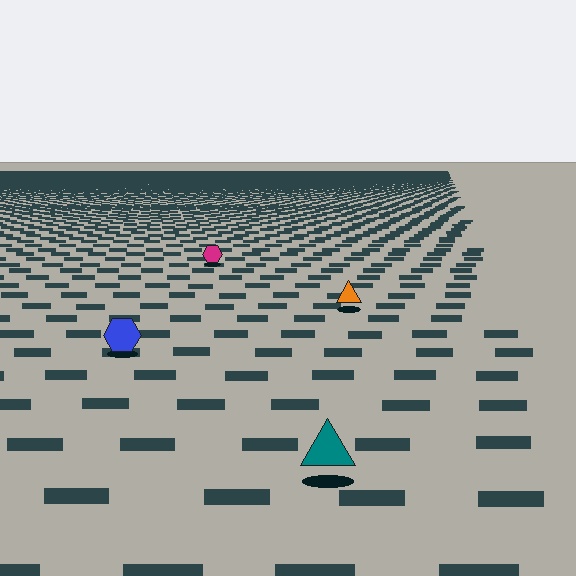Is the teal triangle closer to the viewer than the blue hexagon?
Yes. The teal triangle is closer — you can tell from the texture gradient: the ground texture is coarser near it.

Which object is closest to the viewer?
The teal triangle is closest. The texture marks near it are larger and more spread out.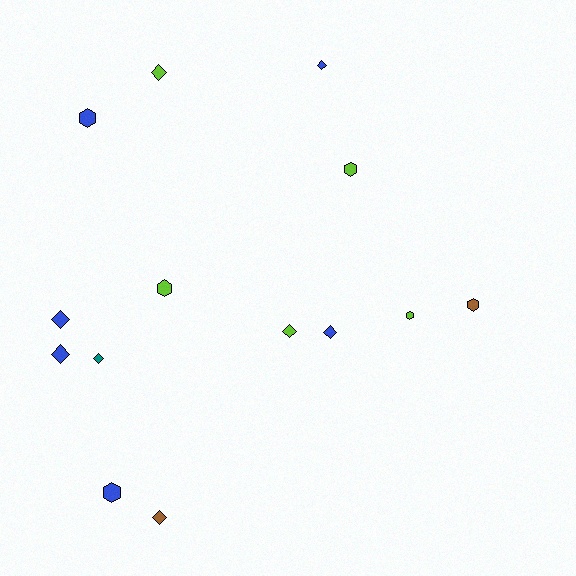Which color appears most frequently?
Blue, with 6 objects.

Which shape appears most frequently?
Diamond, with 8 objects.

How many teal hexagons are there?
There are no teal hexagons.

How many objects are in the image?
There are 14 objects.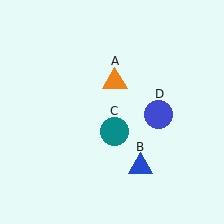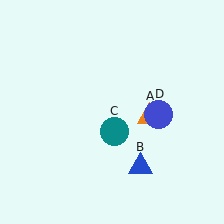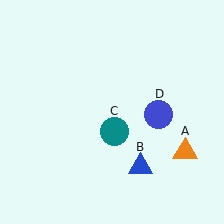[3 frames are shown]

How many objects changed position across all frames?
1 object changed position: orange triangle (object A).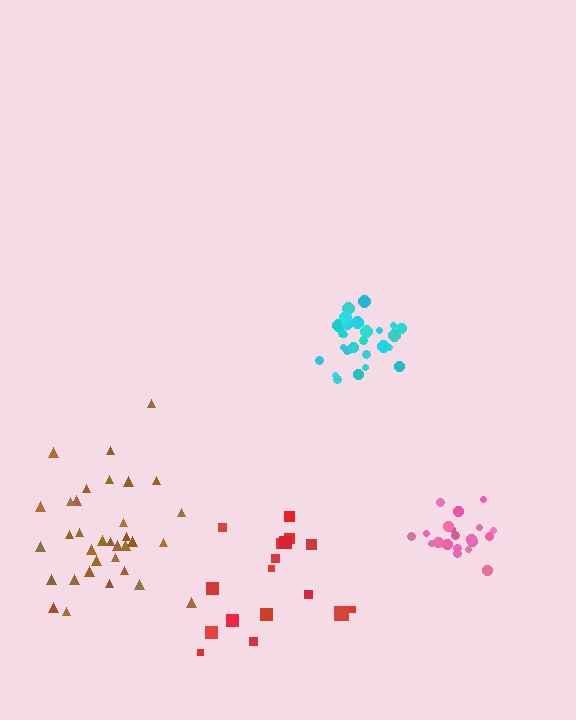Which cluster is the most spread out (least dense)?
Red.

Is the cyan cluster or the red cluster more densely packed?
Cyan.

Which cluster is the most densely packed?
Cyan.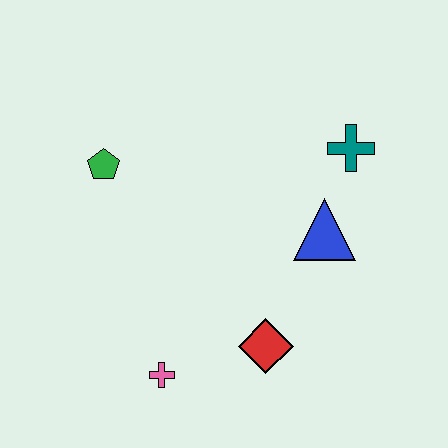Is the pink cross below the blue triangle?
Yes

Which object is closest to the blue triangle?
The teal cross is closest to the blue triangle.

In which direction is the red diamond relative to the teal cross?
The red diamond is below the teal cross.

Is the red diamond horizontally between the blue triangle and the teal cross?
No